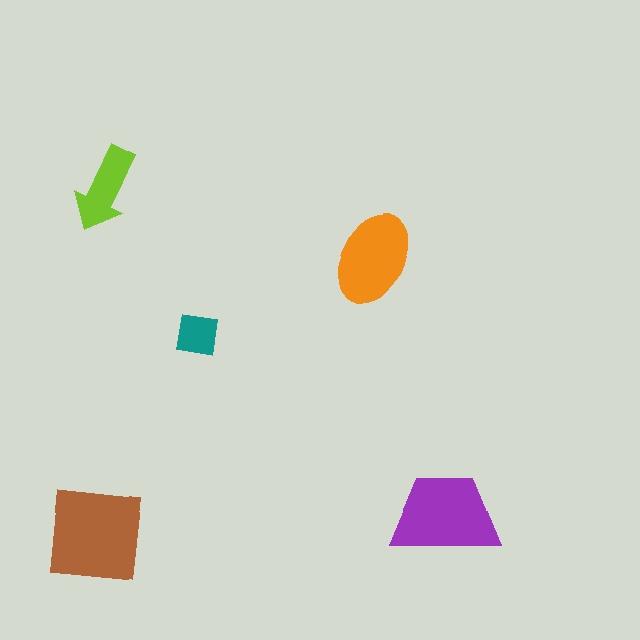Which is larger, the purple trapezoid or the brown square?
The brown square.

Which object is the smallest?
The teal square.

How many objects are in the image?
There are 5 objects in the image.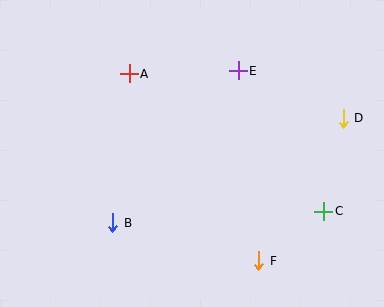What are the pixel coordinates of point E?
Point E is at (238, 71).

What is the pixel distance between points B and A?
The distance between B and A is 150 pixels.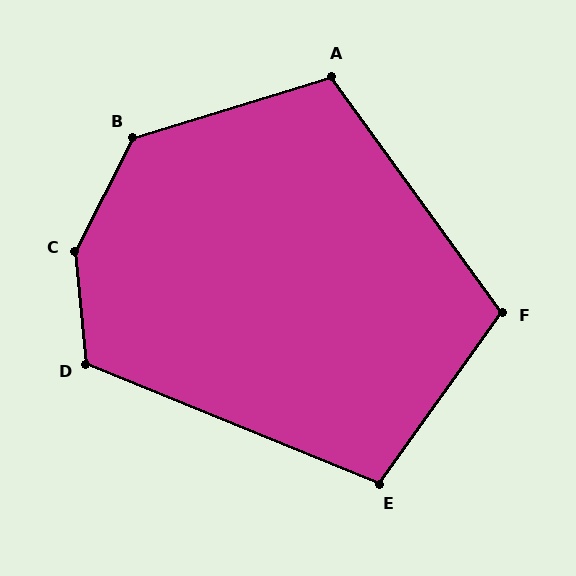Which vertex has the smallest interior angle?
E, at approximately 104 degrees.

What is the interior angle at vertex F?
Approximately 108 degrees (obtuse).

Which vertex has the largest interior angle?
C, at approximately 148 degrees.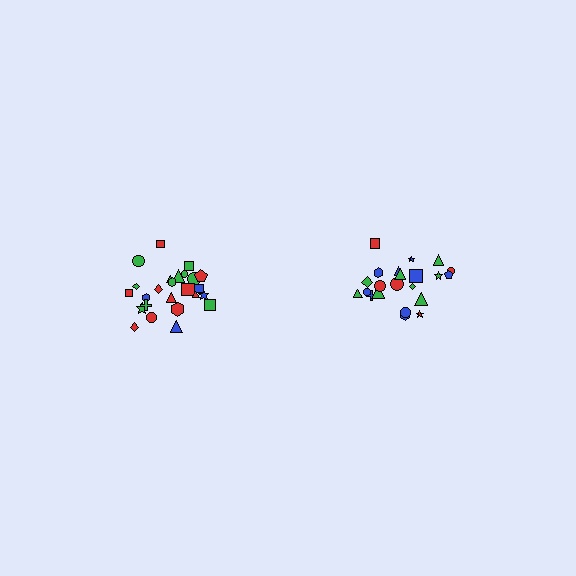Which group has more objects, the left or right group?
The left group.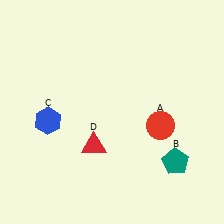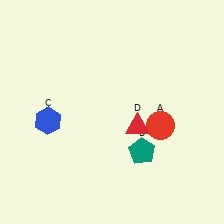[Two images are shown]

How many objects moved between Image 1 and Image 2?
2 objects moved between the two images.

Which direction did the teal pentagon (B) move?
The teal pentagon (B) moved left.